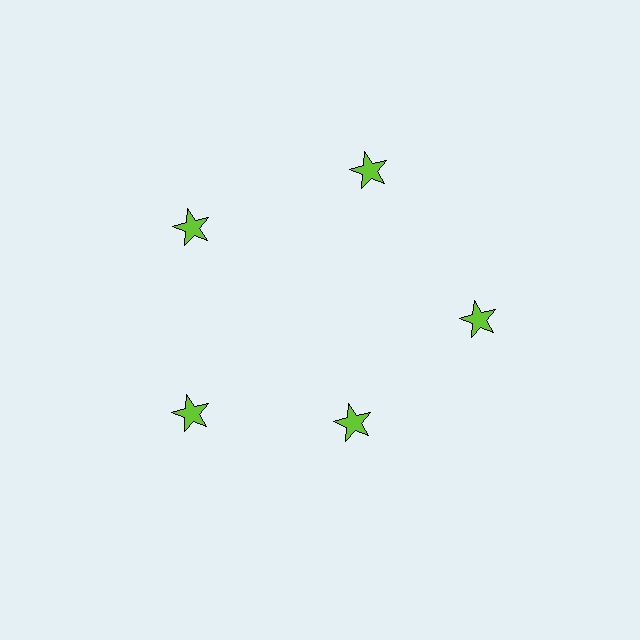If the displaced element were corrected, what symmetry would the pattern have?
It would have 5-fold rotational symmetry — the pattern would map onto itself every 72 degrees.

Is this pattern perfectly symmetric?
No. The 5 lime stars are arranged in a ring, but one element near the 5 o'clock position is pulled inward toward the center, breaking the 5-fold rotational symmetry.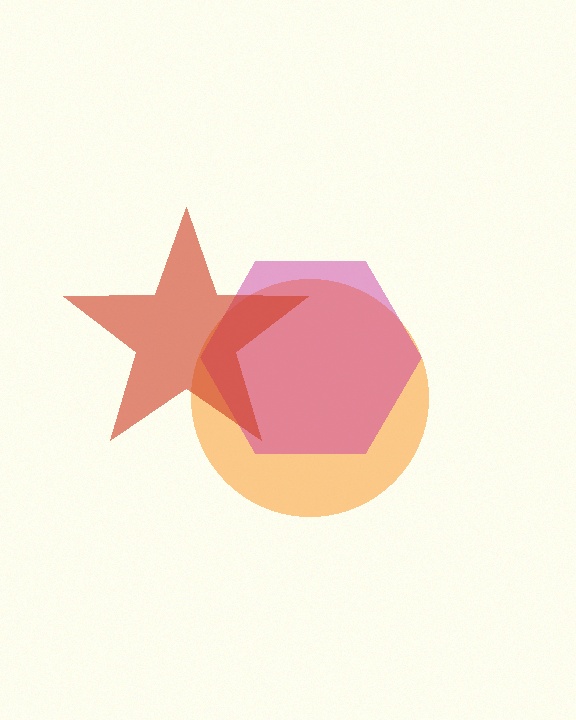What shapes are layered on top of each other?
The layered shapes are: an orange circle, a magenta hexagon, a red star.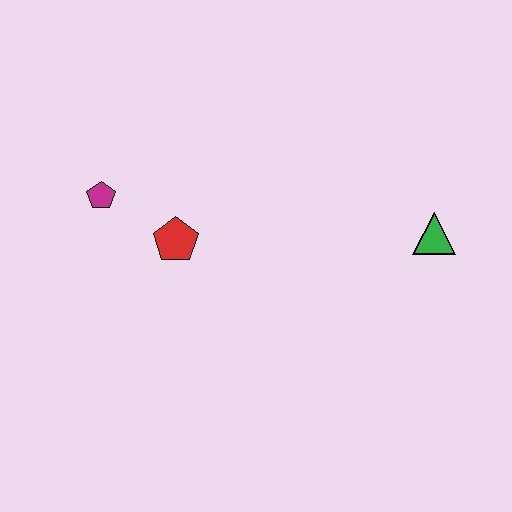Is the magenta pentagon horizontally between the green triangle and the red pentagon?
No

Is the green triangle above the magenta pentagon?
No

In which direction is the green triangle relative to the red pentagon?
The green triangle is to the right of the red pentagon.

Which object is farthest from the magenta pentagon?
The green triangle is farthest from the magenta pentagon.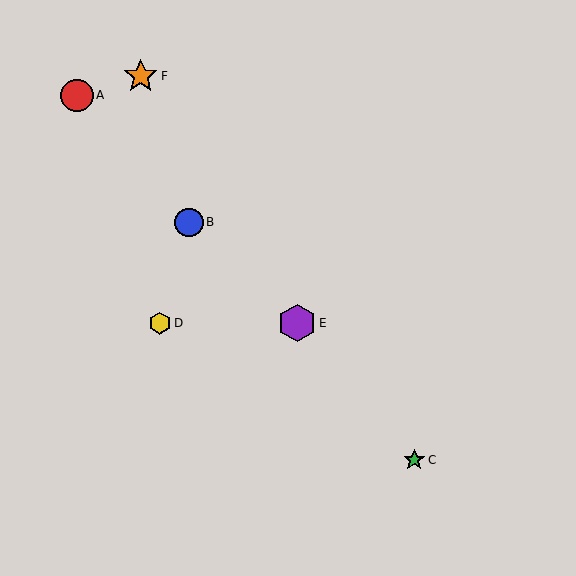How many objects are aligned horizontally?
2 objects (D, E) are aligned horizontally.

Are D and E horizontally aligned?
Yes, both are at y≈323.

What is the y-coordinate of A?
Object A is at y≈95.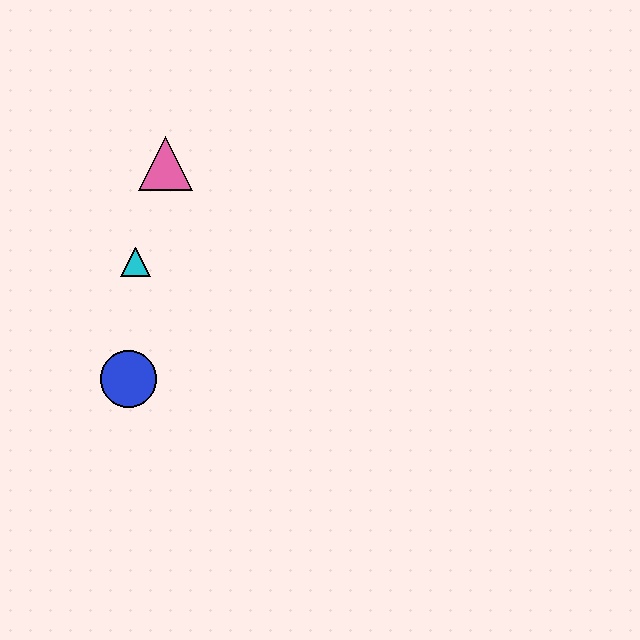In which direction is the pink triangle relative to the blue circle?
The pink triangle is above the blue circle.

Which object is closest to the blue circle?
The cyan triangle is closest to the blue circle.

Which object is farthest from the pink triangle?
The blue circle is farthest from the pink triangle.